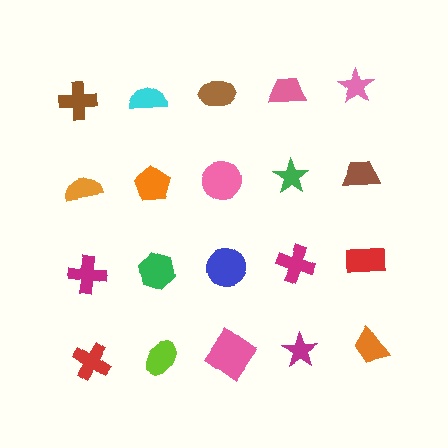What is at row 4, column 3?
A pink diamond.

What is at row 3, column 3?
A blue circle.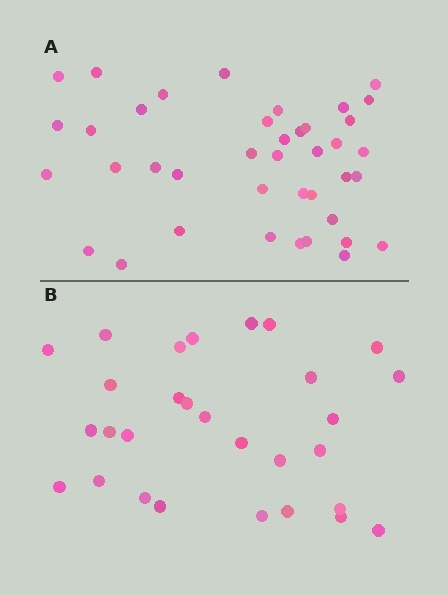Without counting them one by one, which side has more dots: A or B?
Region A (the top region) has more dots.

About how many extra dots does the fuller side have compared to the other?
Region A has roughly 12 or so more dots than region B.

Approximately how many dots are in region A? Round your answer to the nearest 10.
About 40 dots.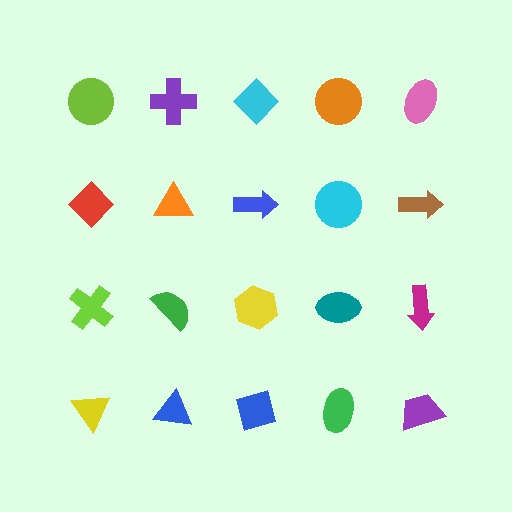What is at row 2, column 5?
A brown arrow.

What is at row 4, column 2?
A blue triangle.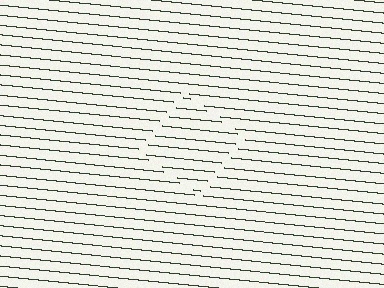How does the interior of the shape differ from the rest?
The interior of the shape contains the same grating, shifted by half a period — the contour is defined by the phase discontinuity where line-ends from the inner and outer gratings abut.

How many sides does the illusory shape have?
4 sides — the line-ends trace a square.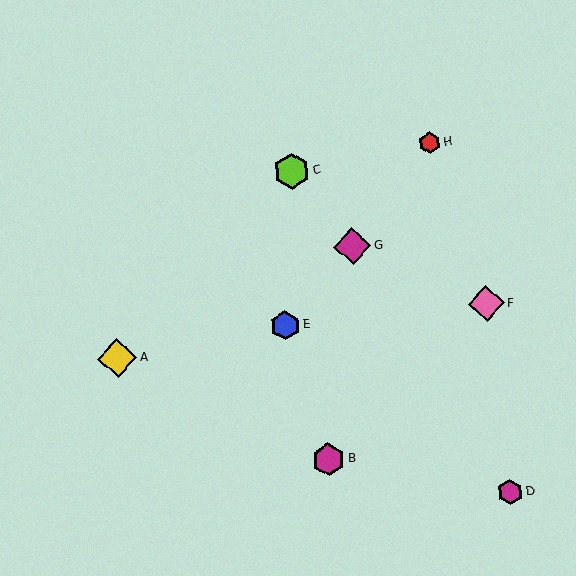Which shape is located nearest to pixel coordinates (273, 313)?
The blue hexagon (labeled E) at (285, 325) is nearest to that location.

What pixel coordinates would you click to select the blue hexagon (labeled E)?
Click at (285, 325) to select the blue hexagon E.